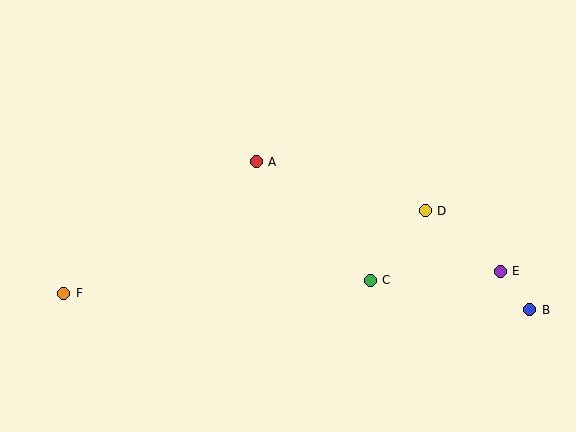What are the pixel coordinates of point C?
Point C is at (370, 280).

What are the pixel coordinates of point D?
Point D is at (425, 211).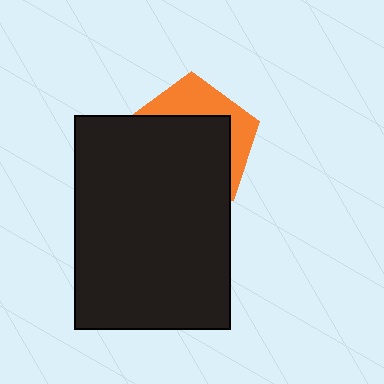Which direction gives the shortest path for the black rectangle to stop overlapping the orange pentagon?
Moving down gives the shortest separation.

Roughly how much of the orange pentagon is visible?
A small part of it is visible (roughly 33%).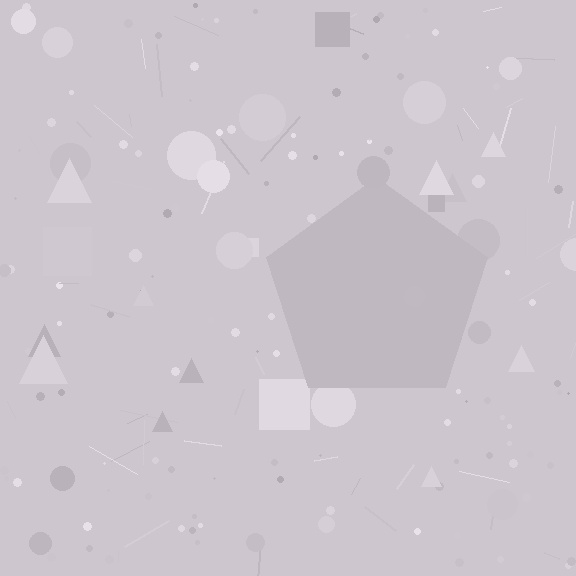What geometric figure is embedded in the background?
A pentagon is embedded in the background.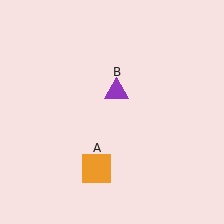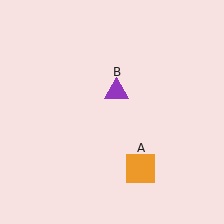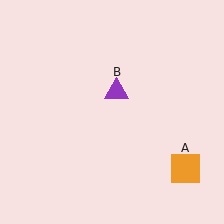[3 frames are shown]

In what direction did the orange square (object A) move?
The orange square (object A) moved right.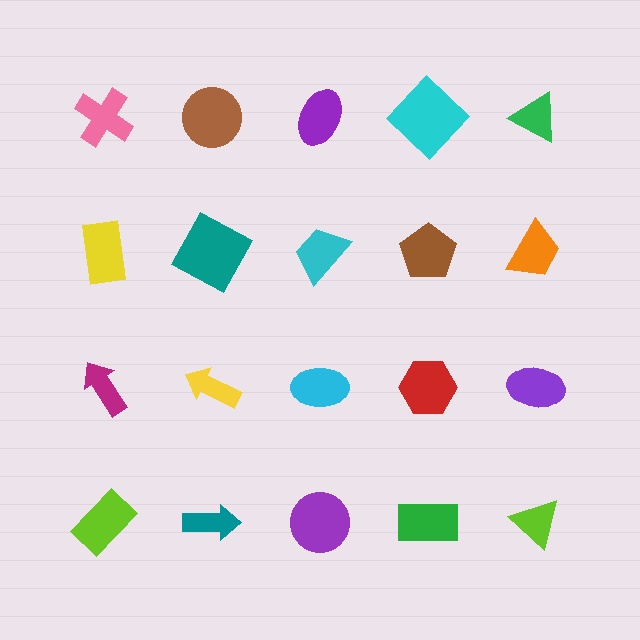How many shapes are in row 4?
5 shapes.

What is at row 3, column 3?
A cyan ellipse.